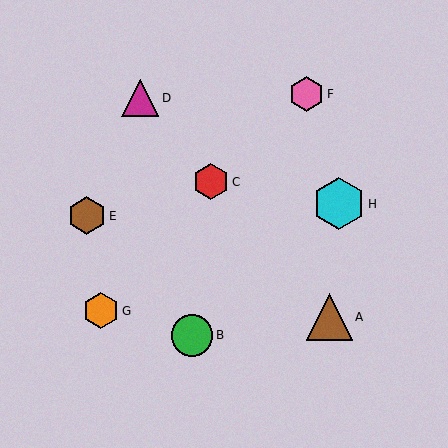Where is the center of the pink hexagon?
The center of the pink hexagon is at (307, 94).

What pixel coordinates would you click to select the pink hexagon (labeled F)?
Click at (307, 94) to select the pink hexagon F.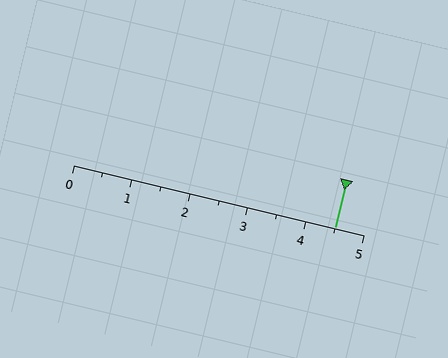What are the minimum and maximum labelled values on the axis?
The axis runs from 0 to 5.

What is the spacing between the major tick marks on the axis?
The major ticks are spaced 1 apart.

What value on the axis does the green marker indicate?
The marker indicates approximately 4.5.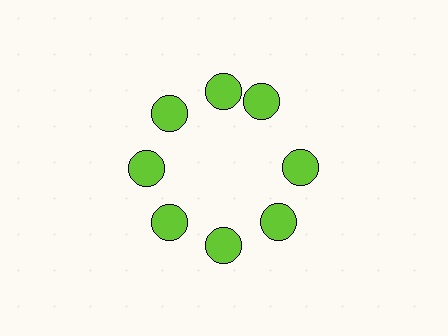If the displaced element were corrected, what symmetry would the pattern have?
It would have 8-fold rotational symmetry — the pattern would map onto itself every 45 degrees.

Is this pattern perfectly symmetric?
No. The 8 lime circles are arranged in a ring, but one element near the 2 o'clock position is rotated out of alignment along the ring, breaking the 8-fold rotational symmetry.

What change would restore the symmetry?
The symmetry would be restored by rotating it back into even spacing with its neighbors so that all 8 circles sit at equal angles and equal distance from the center.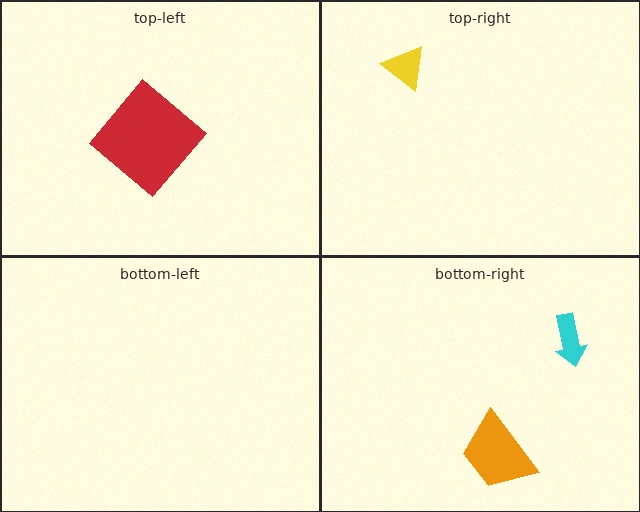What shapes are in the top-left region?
The red diamond.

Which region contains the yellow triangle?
The top-right region.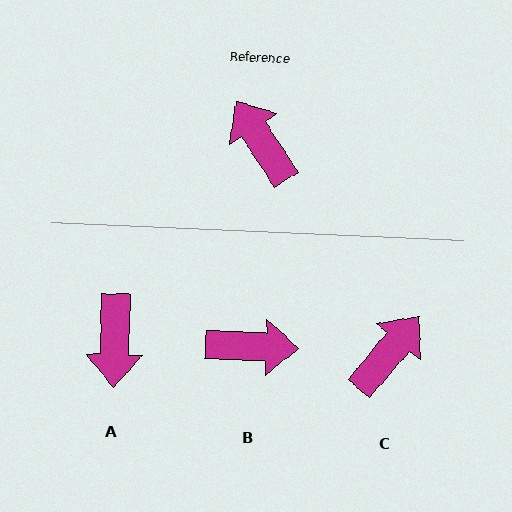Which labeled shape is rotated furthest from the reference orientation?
A, about 146 degrees away.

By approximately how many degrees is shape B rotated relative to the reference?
Approximately 125 degrees clockwise.